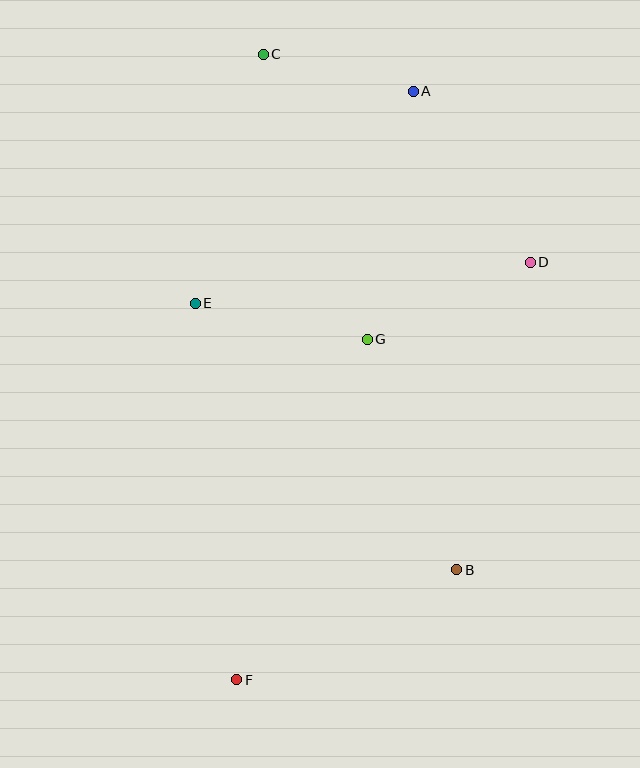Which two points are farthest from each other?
Points C and F are farthest from each other.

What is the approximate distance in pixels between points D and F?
The distance between D and F is approximately 510 pixels.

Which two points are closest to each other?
Points A and C are closest to each other.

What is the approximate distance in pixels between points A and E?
The distance between A and E is approximately 304 pixels.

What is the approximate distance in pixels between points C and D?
The distance between C and D is approximately 338 pixels.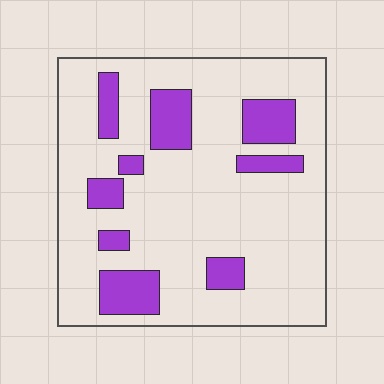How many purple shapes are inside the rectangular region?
9.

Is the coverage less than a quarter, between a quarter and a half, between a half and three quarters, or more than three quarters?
Less than a quarter.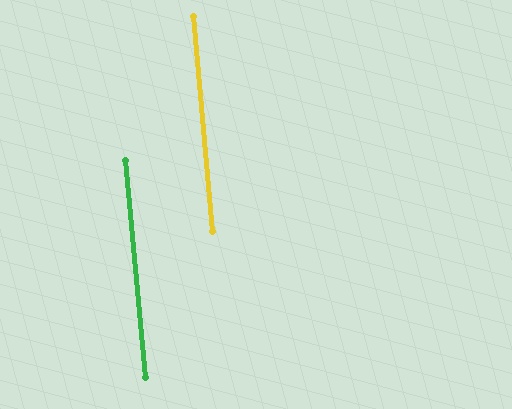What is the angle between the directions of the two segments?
Approximately 0 degrees.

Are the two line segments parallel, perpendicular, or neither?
Parallel — their directions differ by only 0.4°.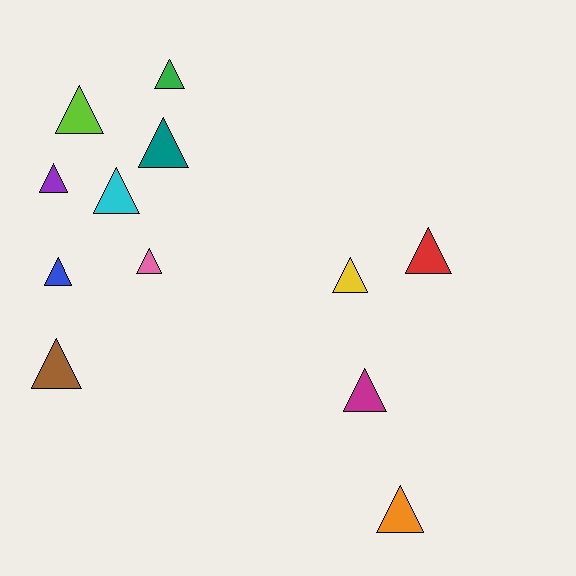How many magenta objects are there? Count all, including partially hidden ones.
There is 1 magenta object.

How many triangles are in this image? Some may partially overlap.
There are 12 triangles.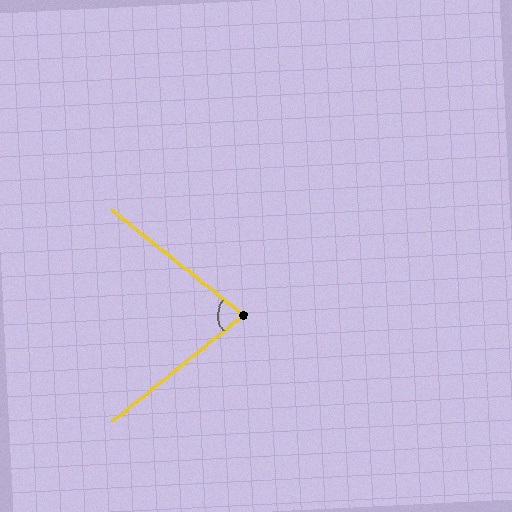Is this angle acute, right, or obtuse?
It is acute.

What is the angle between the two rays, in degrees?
Approximately 78 degrees.